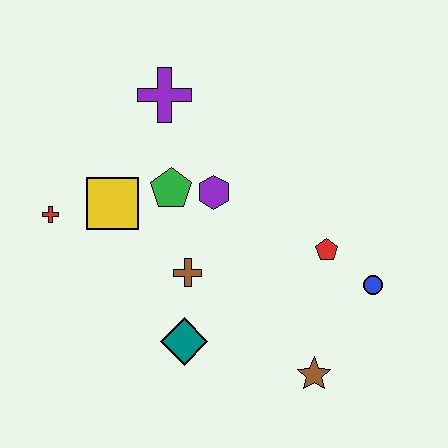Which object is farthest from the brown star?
The purple cross is farthest from the brown star.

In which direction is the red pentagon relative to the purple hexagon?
The red pentagon is to the right of the purple hexagon.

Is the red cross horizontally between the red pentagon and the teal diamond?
No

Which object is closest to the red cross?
The yellow square is closest to the red cross.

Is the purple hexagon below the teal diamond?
No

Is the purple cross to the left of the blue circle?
Yes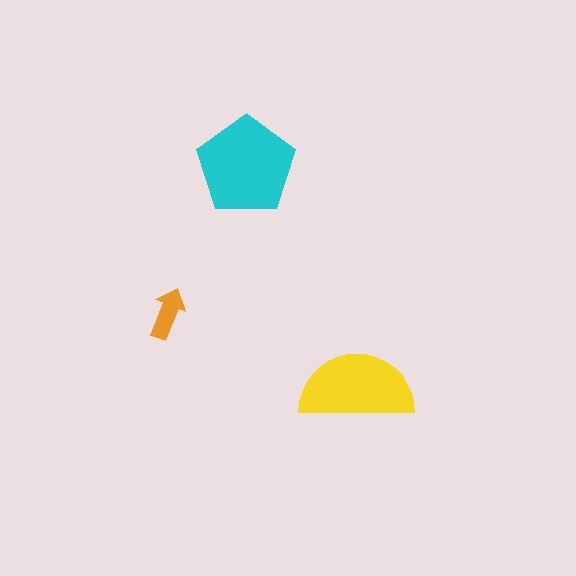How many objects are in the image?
There are 3 objects in the image.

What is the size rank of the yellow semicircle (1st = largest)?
2nd.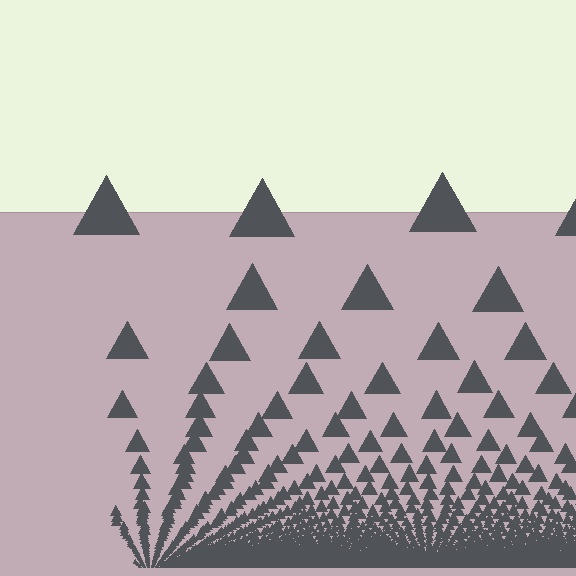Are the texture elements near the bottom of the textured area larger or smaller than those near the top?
Smaller. The gradient is inverted — elements near the bottom are smaller and denser.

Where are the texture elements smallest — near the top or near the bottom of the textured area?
Near the bottom.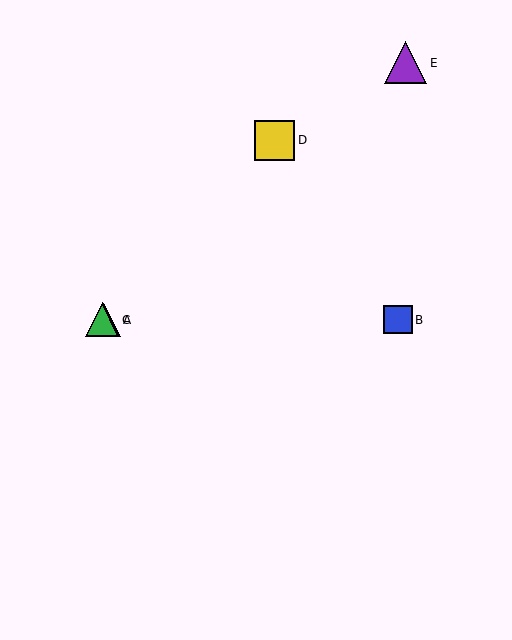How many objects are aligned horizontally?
3 objects (A, B, C) are aligned horizontally.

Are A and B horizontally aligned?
Yes, both are at y≈320.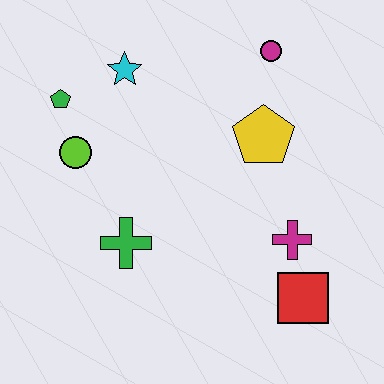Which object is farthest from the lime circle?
The red square is farthest from the lime circle.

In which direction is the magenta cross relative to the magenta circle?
The magenta cross is below the magenta circle.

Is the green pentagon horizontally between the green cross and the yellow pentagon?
No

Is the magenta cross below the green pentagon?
Yes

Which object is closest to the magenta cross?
The red square is closest to the magenta cross.